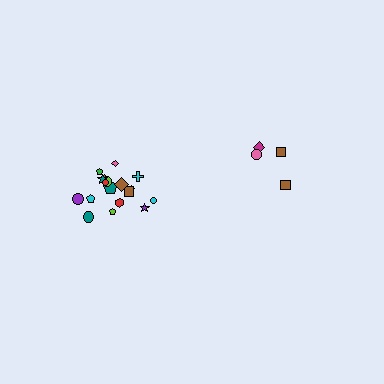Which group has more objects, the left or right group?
The left group.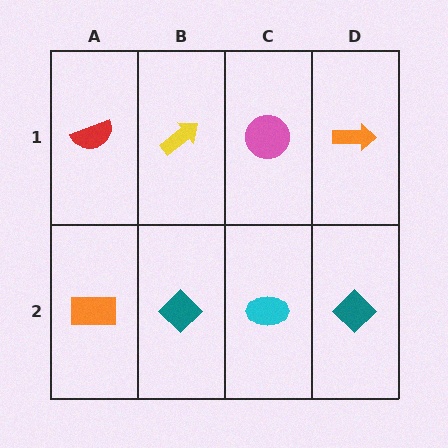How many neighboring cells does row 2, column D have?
2.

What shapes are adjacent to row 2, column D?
An orange arrow (row 1, column D), a cyan ellipse (row 2, column C).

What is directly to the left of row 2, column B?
An orange rectangle.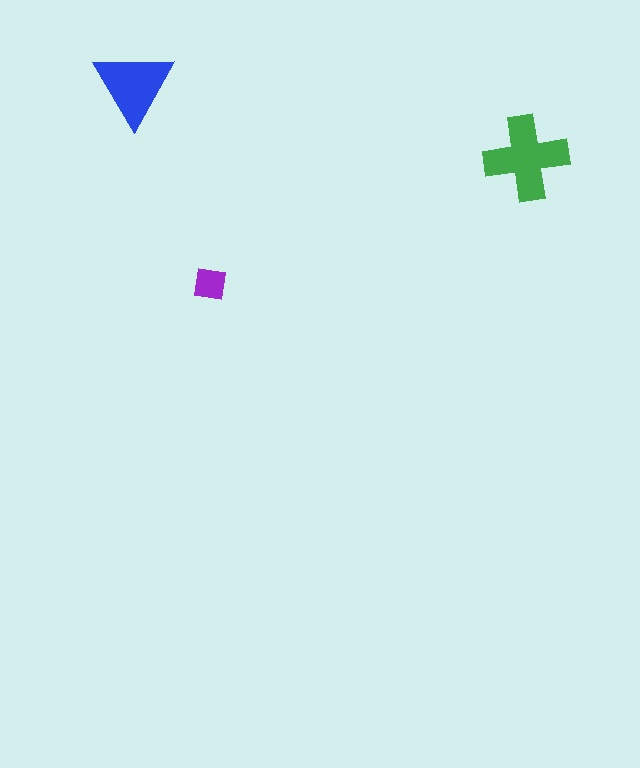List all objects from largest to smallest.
The green cross, the blue triangle, the purple square.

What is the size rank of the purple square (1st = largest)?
3rd.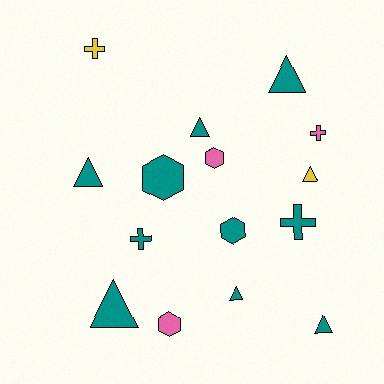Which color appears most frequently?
Teal, with 10 objects.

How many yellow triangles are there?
There is 1 yellow triangle.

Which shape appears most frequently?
Triangle, with 7 objects.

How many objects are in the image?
There are 15 objects.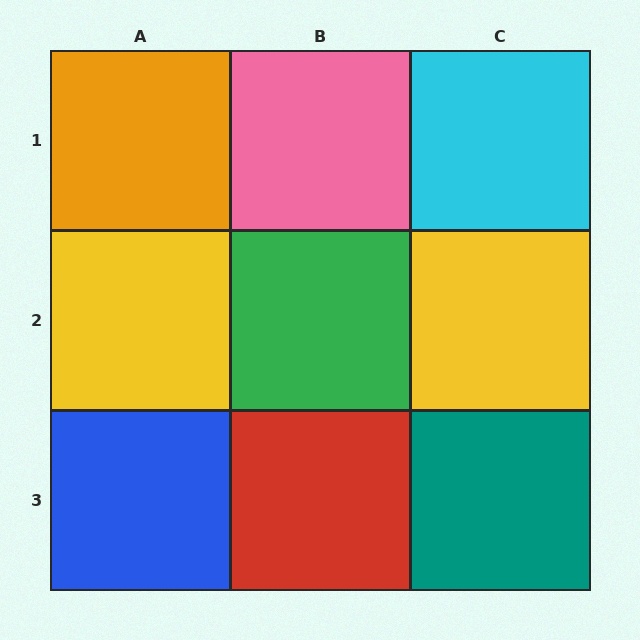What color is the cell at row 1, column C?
Cyan.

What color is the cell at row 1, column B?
Pink.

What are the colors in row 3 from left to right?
Blue, red, teal.